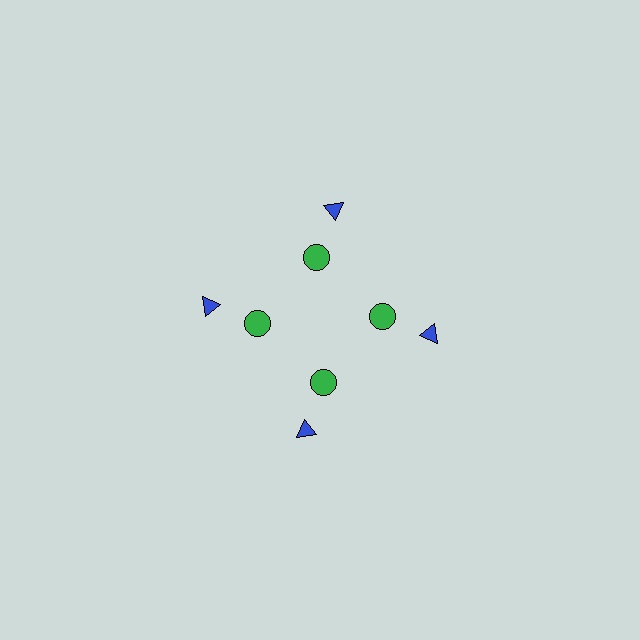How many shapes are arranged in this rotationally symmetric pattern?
There are 8 shapes, arranged in 4 groups of 2.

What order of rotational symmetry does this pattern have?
This pattern has 4-fold rotational symmetry.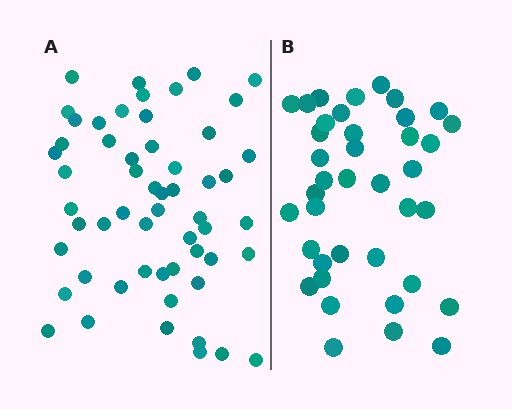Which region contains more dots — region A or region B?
Region A (the left region) has more dots.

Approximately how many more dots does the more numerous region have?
Region A has approximately 15 more dots than region B.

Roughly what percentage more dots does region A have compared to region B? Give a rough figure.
About 45% more.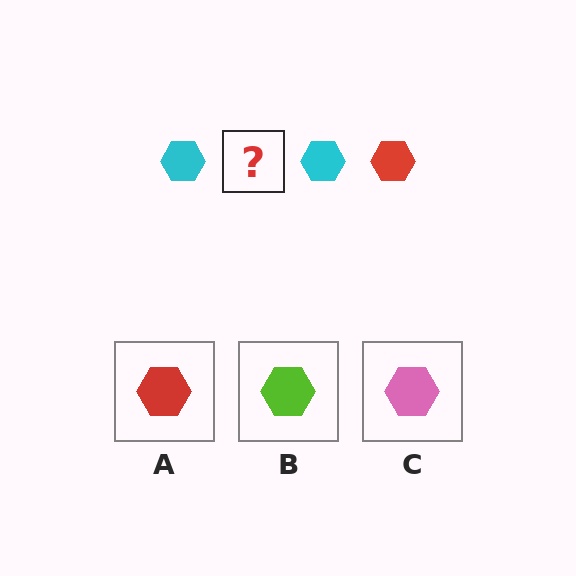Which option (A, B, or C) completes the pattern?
A.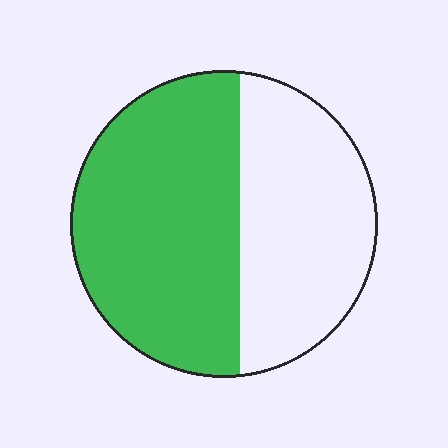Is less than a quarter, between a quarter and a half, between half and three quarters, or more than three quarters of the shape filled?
Between half and three quarters.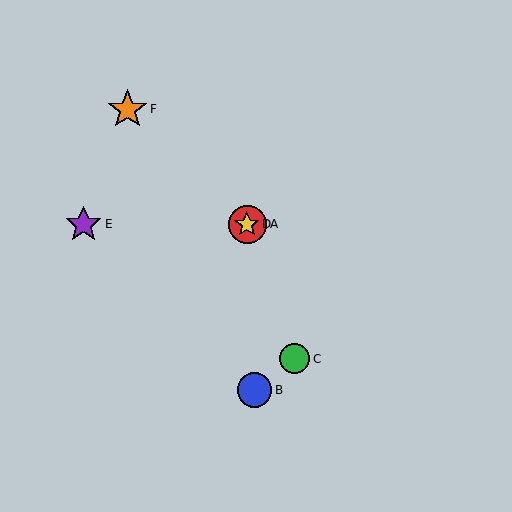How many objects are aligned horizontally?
3 objects (A, D, E) are aligned horizontally.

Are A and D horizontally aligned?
Yes, both are at y≈225.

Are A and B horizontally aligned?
No, A is at y≈225 and B is at y≈390.